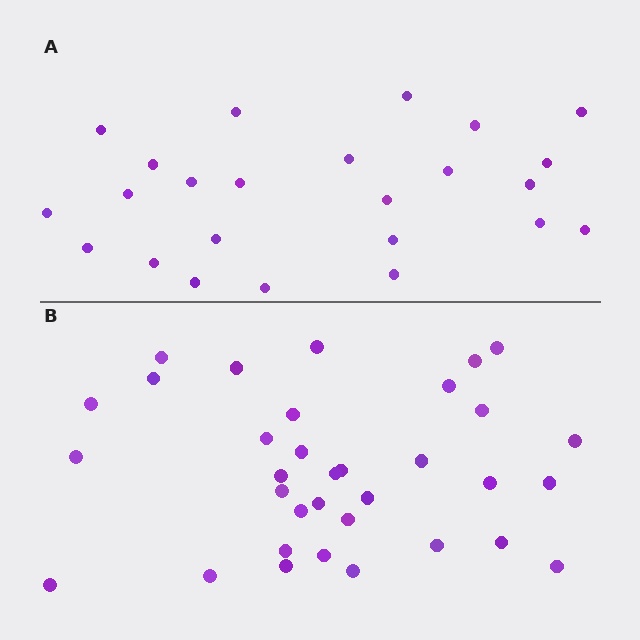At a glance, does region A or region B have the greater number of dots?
Region B (the bottom region) has more dots.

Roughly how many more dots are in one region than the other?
Region B has roughly 10 or so more dots than region A.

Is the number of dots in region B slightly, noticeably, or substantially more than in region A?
Region B has noticeably more, but not dramatically so. The ratio is roughly 1.4 to 1.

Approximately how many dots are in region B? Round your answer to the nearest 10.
About 30 dots. (The exact count is 34, which rounds to 30.)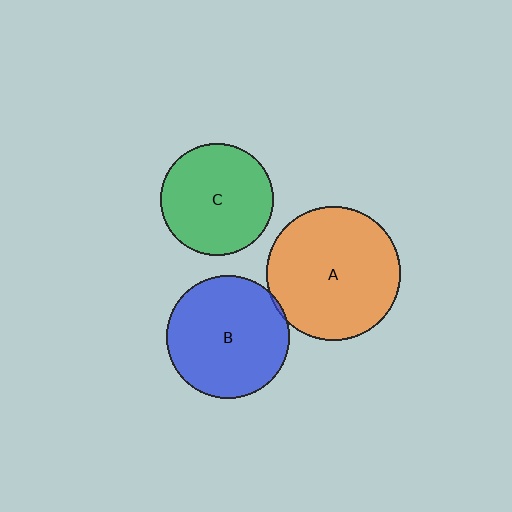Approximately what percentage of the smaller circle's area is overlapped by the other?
Approximately 5%.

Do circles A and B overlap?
Yes.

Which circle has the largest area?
Circle A (orange).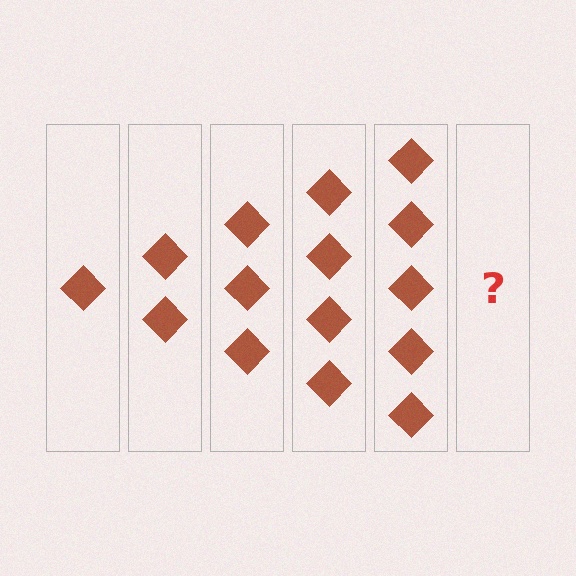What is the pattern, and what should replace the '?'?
The pattern is that each step adds one more diamond. The '?' should be 6 diamonds.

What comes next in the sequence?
The next element should be 6 diamonds.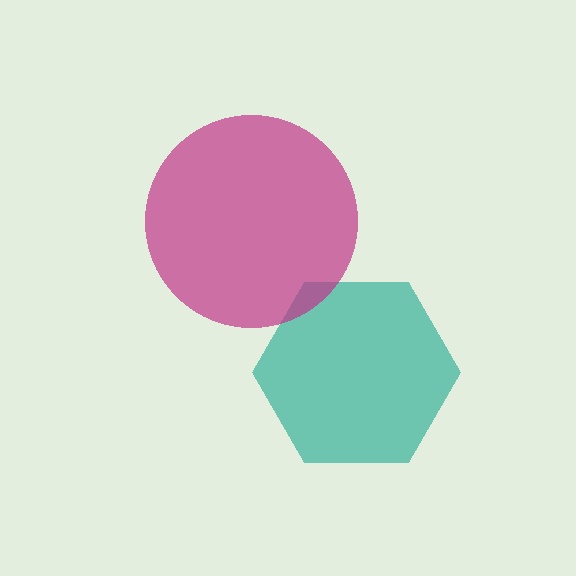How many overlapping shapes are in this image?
There are 2 overlapping shapes in the image.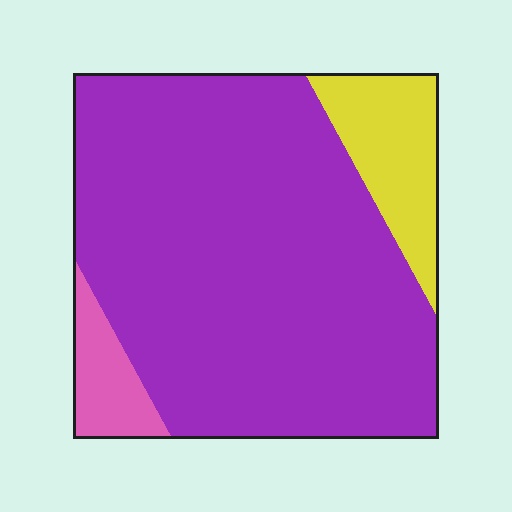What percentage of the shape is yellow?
Yellow takes up about one eighth (1/8) of the shape.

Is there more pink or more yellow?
Yellow.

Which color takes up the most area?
Purple, at roughly 80%.